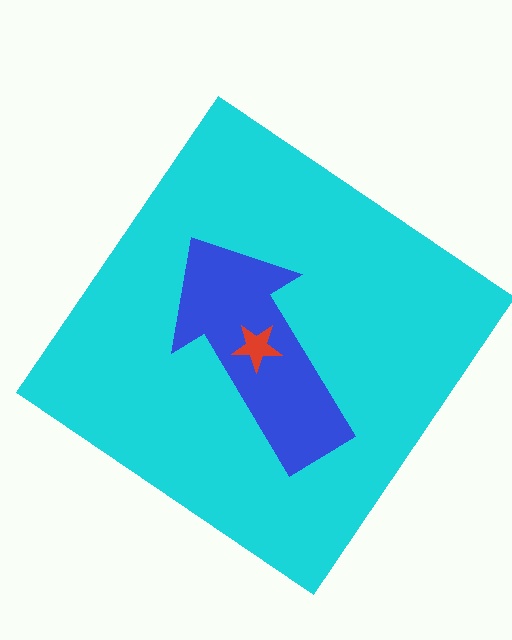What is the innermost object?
The red star.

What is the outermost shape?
The cyan diamond.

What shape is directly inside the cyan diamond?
The blue arrow.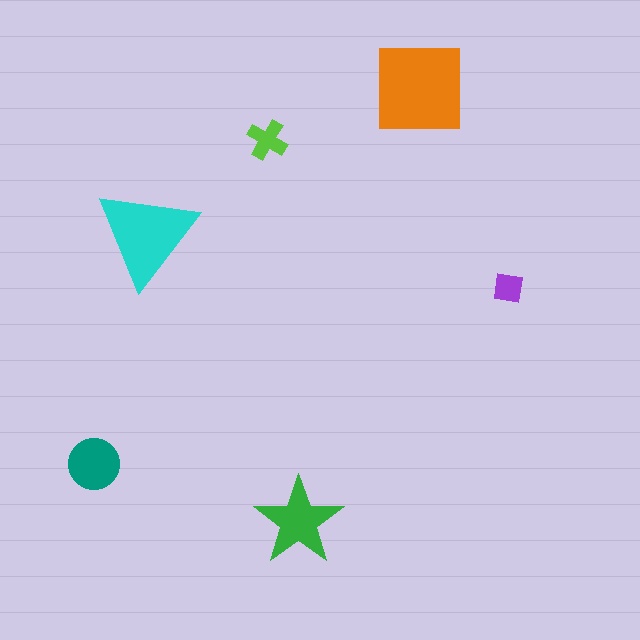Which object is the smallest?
The purple square.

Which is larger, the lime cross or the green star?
The green star.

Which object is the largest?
The orange square.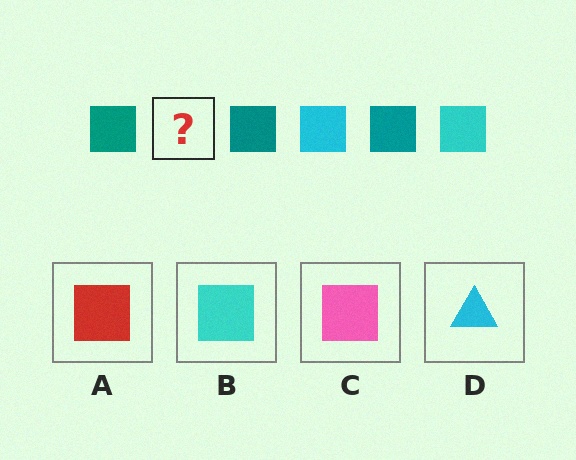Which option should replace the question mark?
Option B.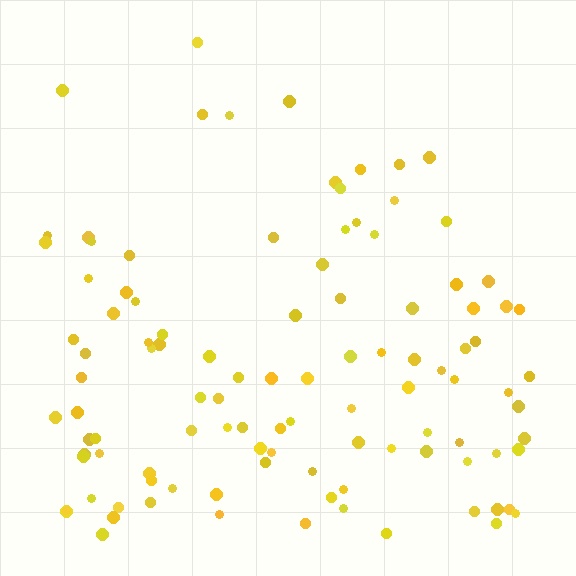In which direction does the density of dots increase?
From top to bottom, with the bottom side densest.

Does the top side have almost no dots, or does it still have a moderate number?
Still a moderate number, just noticeably fewer than the bottom.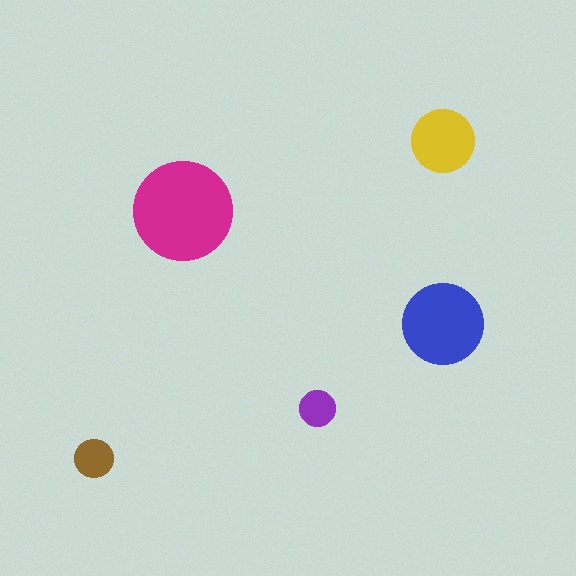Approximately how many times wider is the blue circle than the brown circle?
About 2 times wider.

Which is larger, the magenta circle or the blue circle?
The magenta one.